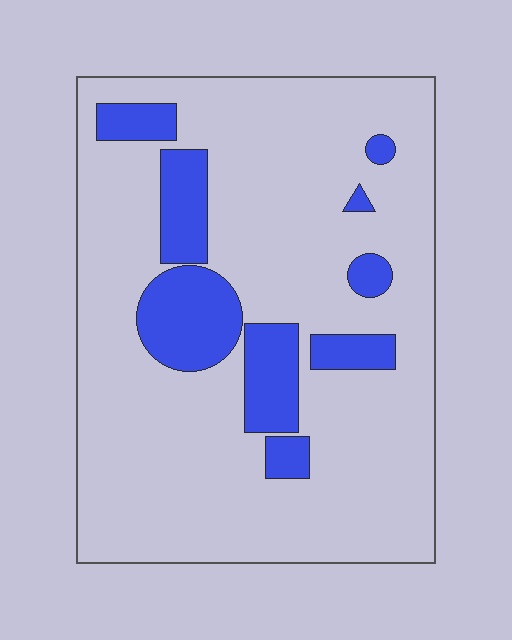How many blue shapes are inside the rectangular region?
9.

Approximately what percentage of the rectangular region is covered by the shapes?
Approximately 20%.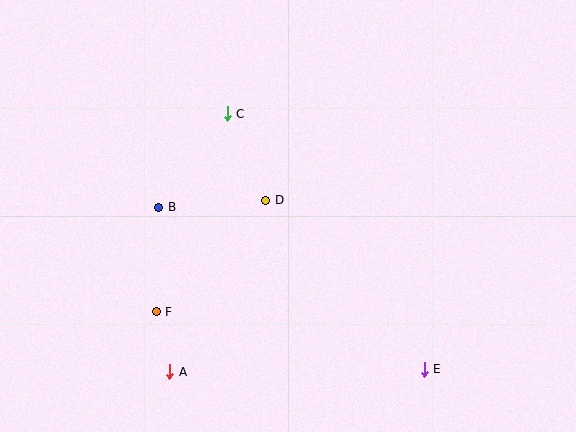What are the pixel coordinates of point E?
Point E is at (424, 369).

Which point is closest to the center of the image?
Point D at (266, 200) is closest to the center.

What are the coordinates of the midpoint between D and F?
The midpoint between D and F is at (211, 256).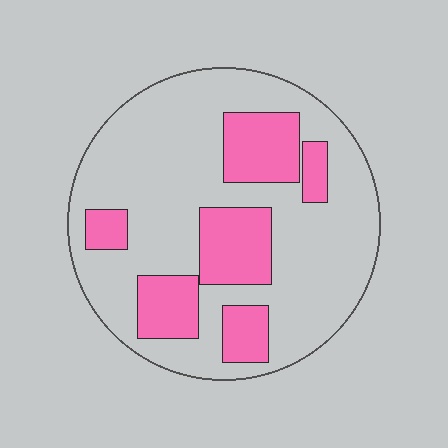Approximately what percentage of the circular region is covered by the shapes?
Approximately 25%.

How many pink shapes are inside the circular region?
6.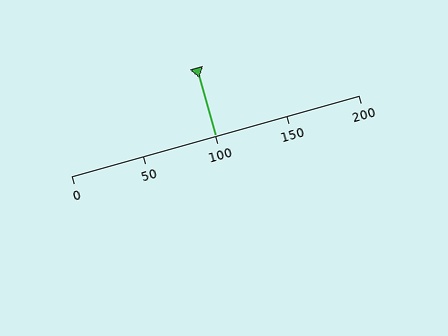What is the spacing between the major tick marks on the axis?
The major ticks are spaced 50 apart.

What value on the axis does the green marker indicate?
The marker indicates approximately 100.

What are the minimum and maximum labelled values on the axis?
The axis runs from 0 to 200.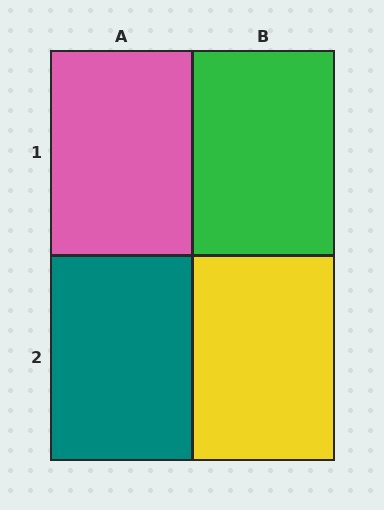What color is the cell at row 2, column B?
Yellow.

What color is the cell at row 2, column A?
Teal.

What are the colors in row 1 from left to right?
Pink, green.